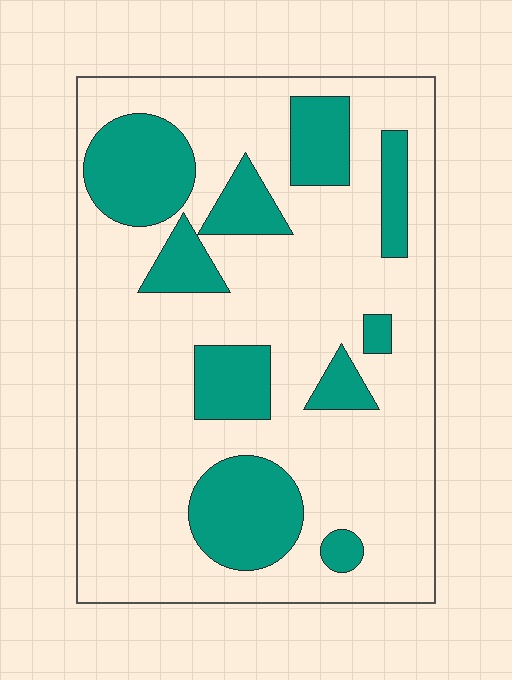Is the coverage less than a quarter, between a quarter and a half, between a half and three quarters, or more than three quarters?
Between a quarter and a half.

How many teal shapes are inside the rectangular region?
10.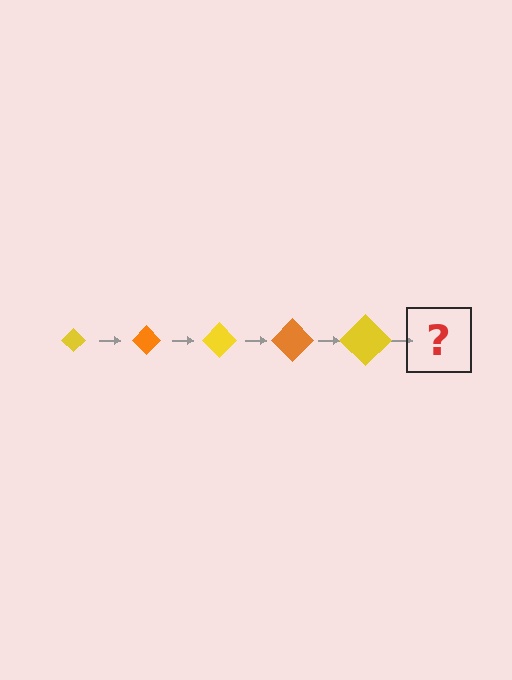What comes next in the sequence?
The next element should be an orange diamond, larger than the previous one.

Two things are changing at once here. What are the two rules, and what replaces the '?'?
The two rules are that the diamond grows larger each step and the color cycles through yellow and orange. The '?' should be an orange diamond, larger than the previous one.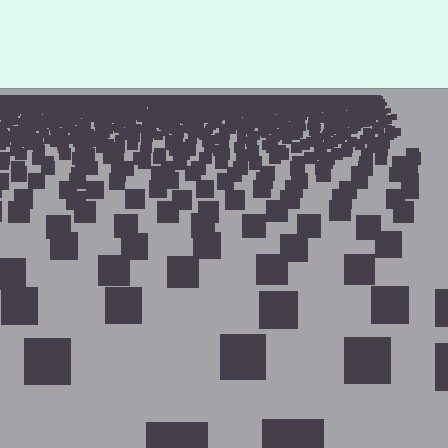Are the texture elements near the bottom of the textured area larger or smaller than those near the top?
Larger. Near the bottom, elements are closer to the viewer and appear at a bigger on-screen size.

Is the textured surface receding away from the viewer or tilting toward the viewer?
The surface is receding away from the viewer. Texture elements get smaller and denser toward the top.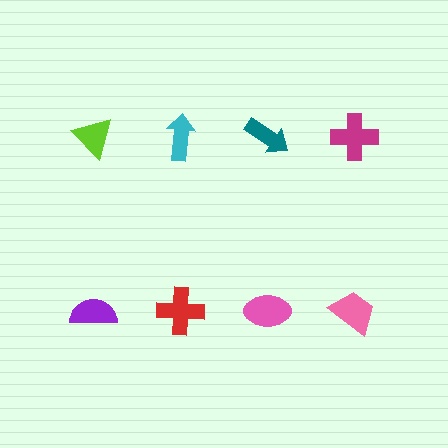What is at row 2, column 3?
A pink ellipse.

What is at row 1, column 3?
A teal arrow.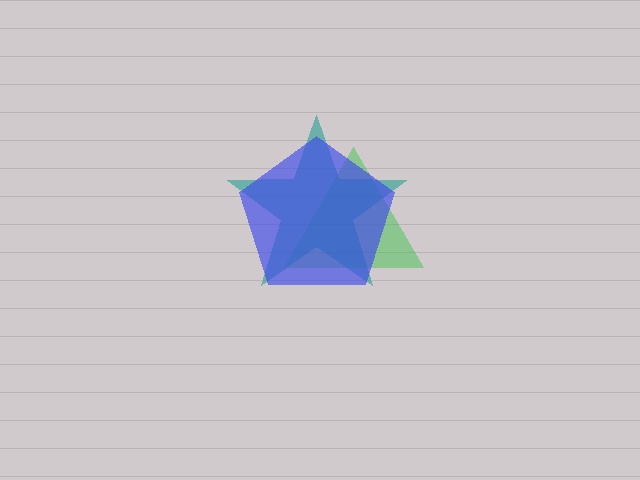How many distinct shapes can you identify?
There are 3 distinct shapes: a green triangle, a teal star, a blue pentagon.